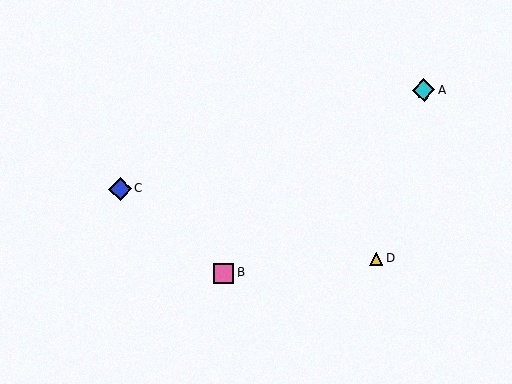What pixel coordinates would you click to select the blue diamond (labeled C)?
Click at (120, 189) to select the blue diamond C.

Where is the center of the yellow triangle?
The center of the yellow triangle is at (376, 259).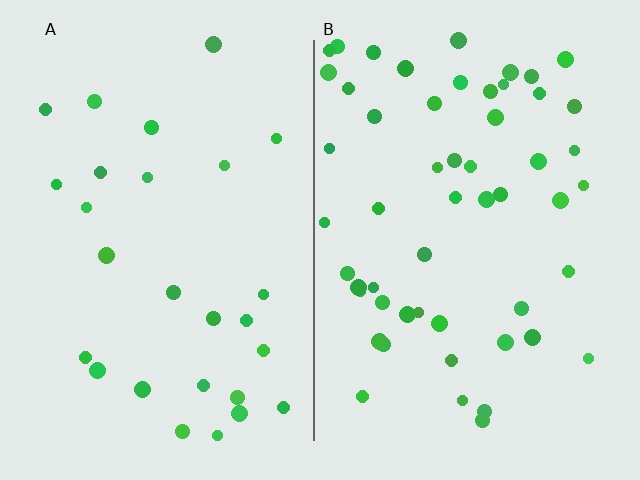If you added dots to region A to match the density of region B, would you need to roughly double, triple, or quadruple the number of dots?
Approximately double.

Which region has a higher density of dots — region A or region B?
B (the right).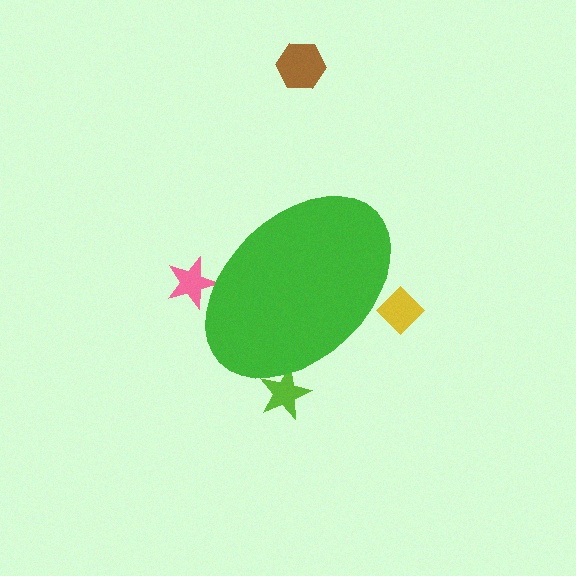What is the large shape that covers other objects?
A green ellipse.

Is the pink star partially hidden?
Yes, the pink star is partially hidden behind the green ellipse.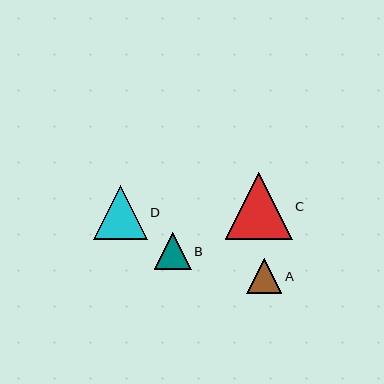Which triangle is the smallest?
Triangle A is the smallest with a size of approximately 35 pixels.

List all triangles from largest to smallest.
From largest to smallest: C, D, B, A.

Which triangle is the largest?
Triangle C is the largest with a size of approximately 67 pixels.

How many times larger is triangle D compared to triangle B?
Triangle D is approximately 1.5 times the size of triangle B.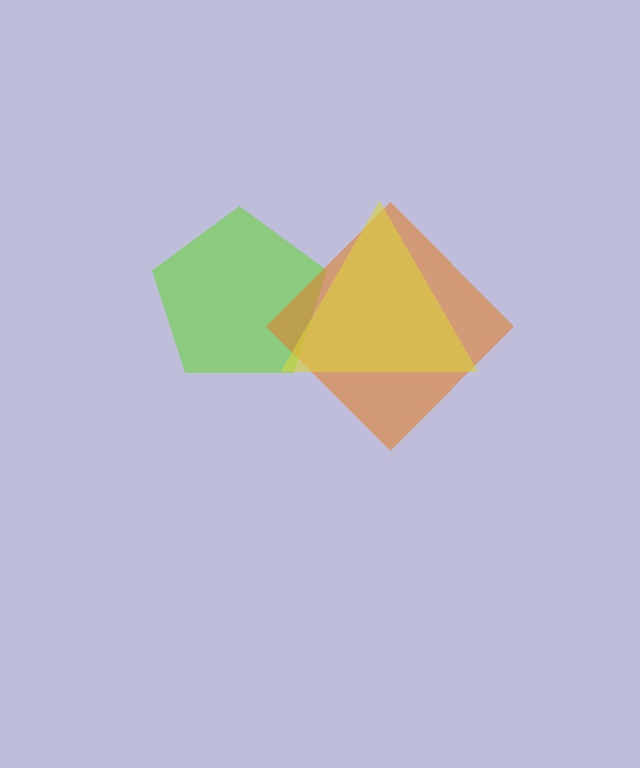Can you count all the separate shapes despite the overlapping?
Yes, there are 3 separate shapes.